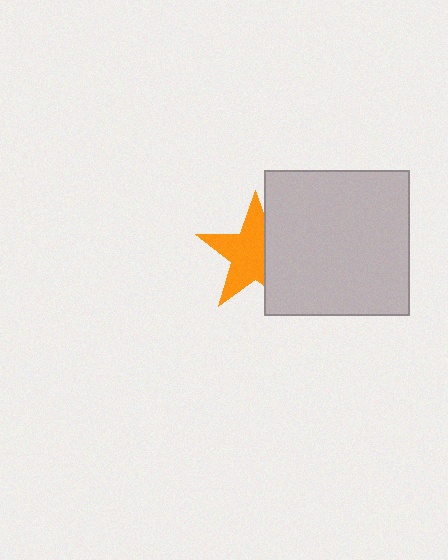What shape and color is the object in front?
The object in front is a light gray square.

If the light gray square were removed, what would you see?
You would see the complete orange star.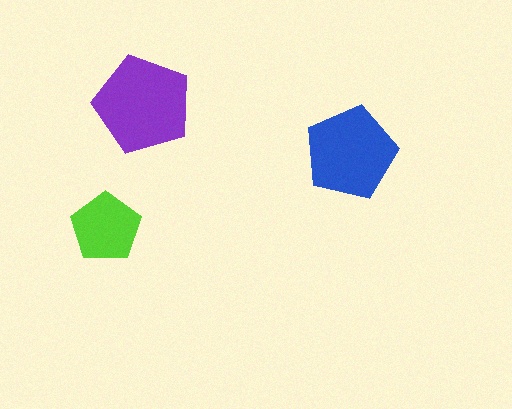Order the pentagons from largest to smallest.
the purple one, the blue one, the lime one.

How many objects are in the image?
There are 3 objects in the image.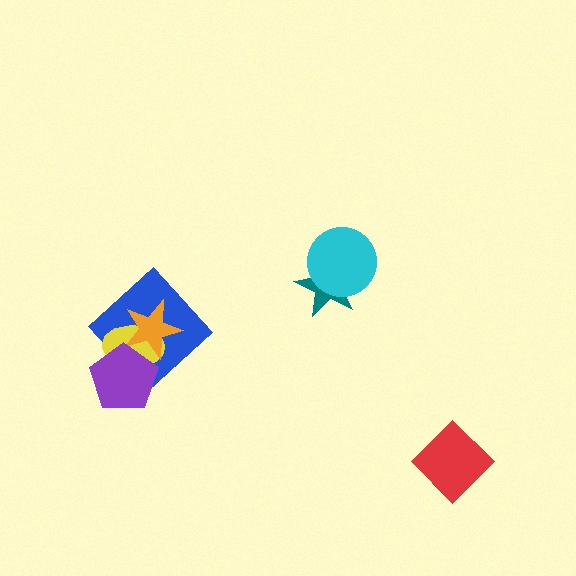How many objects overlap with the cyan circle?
1 object overlaps with the cyan circle.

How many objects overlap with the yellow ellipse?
3 objects overlap with the yellow ellipse.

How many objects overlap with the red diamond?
0 objects overlap with the red diamond.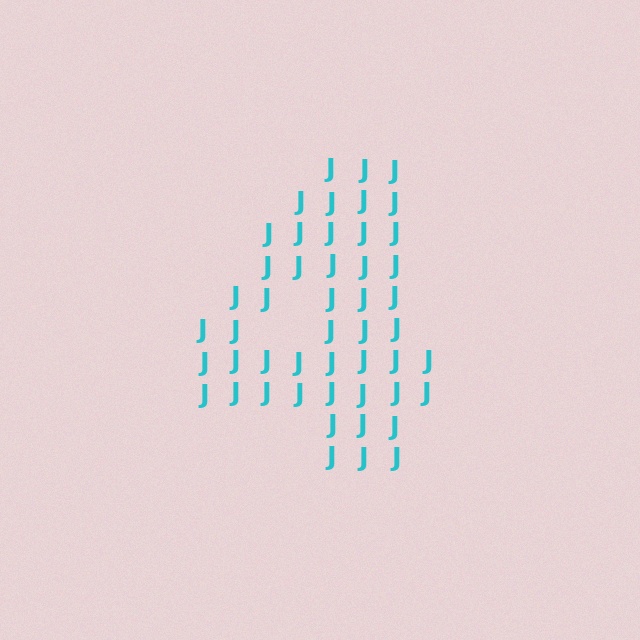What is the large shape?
The large shape is the digit 4.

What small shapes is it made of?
It is made of small letter J's.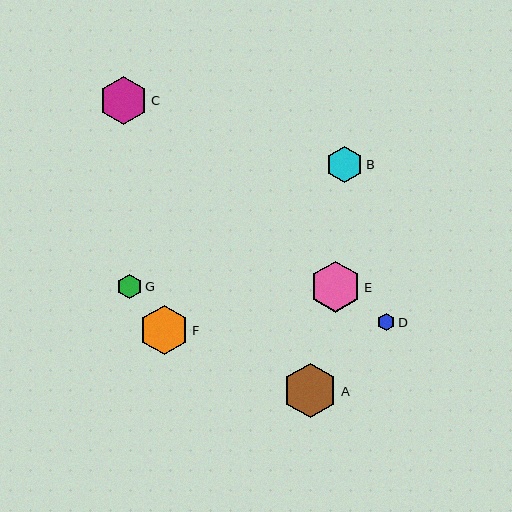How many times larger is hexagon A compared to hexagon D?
Hexagon A is approximately 3.2 times the size of hexagon D.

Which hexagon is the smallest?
Hexagon D is the smallest with a size of approximately 17 pixels.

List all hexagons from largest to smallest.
From largest to smallest: A, E, F, C, B, G, D.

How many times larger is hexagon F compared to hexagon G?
Hexagon F is approximately 2.0 times the size of hexagon G.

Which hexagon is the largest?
Hexagon A is the largest with a size of approximately 54 pixels.